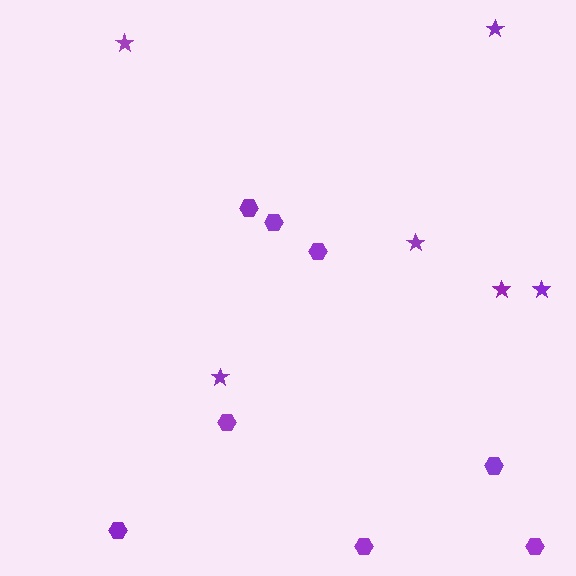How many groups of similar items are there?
There are 2 groups: one group of hexagons (8) and one group of stars (6).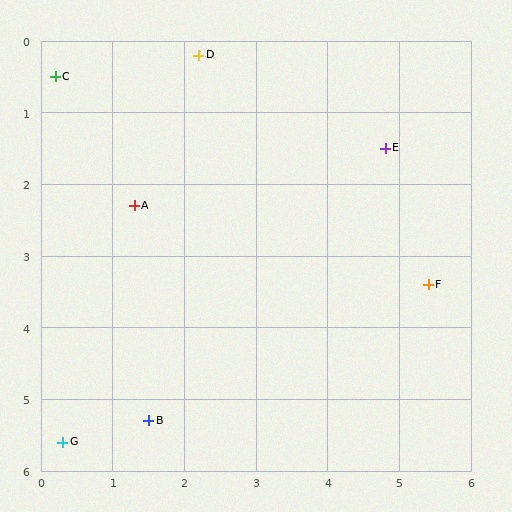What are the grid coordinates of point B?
Point B is at approximately (1.5, 5.3).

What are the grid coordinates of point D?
Point D is at approximately (2.2, 0.2).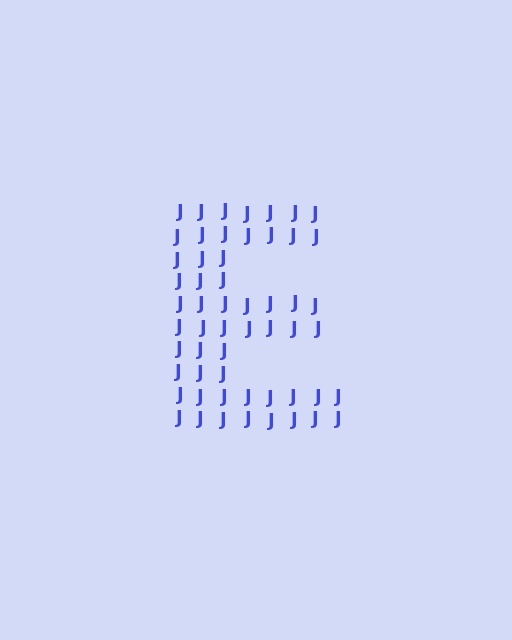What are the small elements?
The small elements are letter J's.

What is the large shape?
The large shape is the letter E.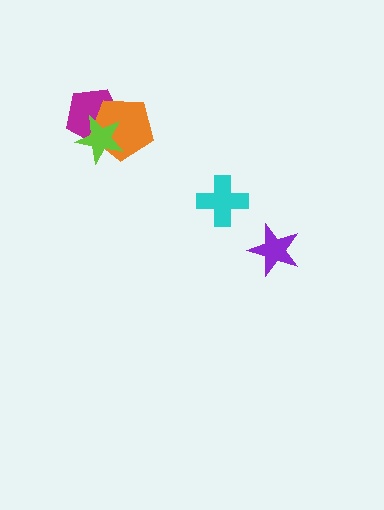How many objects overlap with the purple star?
0 objects overlap with the purple star.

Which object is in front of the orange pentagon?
The lime star is in front of the orange pentagon.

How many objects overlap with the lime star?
2 objects overlap with the lime star.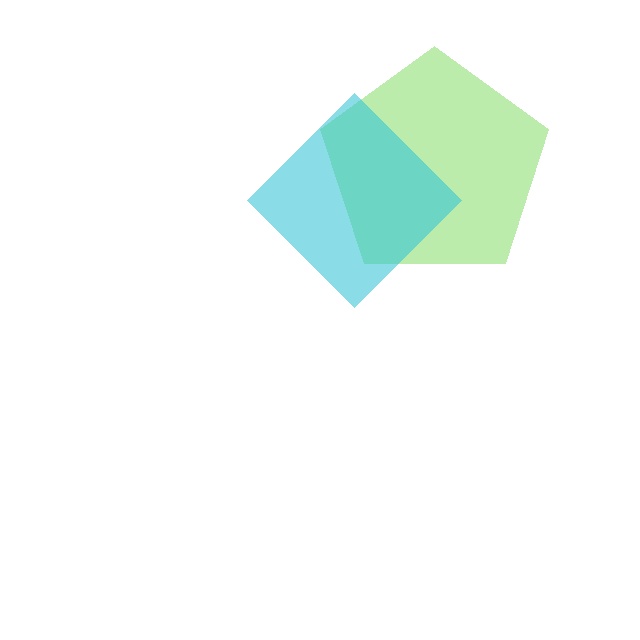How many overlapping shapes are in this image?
There are 2 overlapping shapes in the image.